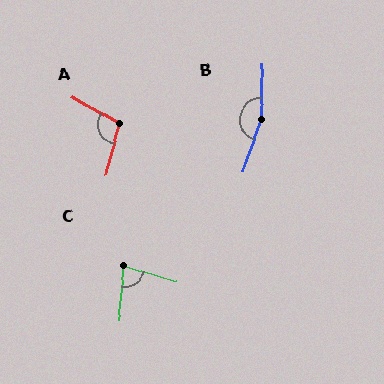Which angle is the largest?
B, at approximately 162 degrees.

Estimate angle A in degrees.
Approximately 106 degrees.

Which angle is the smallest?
C, at approximately 78 degrees.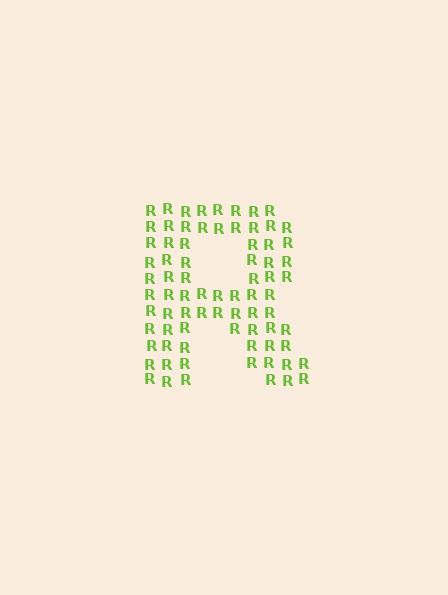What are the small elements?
The small elements are letter R's.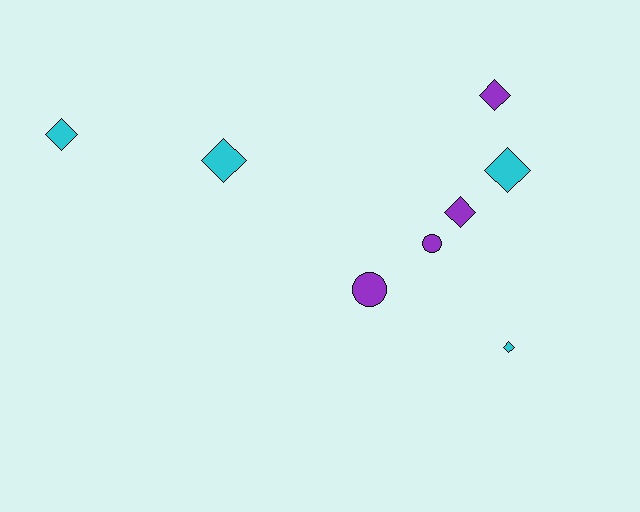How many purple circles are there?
There are 2 purple circles.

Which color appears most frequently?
Cyan, with 4 objects.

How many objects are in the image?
There are 8 objects.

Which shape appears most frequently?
Diamond, with 6 objects.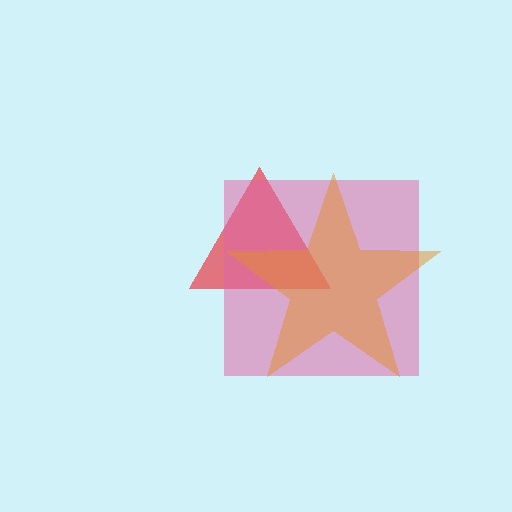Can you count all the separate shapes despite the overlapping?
Yes, there are 3 separate shapes.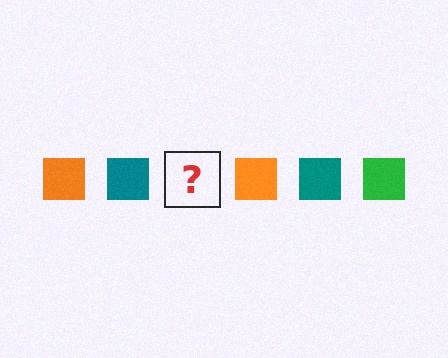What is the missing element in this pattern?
The missing element is a green square.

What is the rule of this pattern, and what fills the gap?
The rule is that the pattern cycles through orange, teal, green squares. The gap should be filled with a green square.